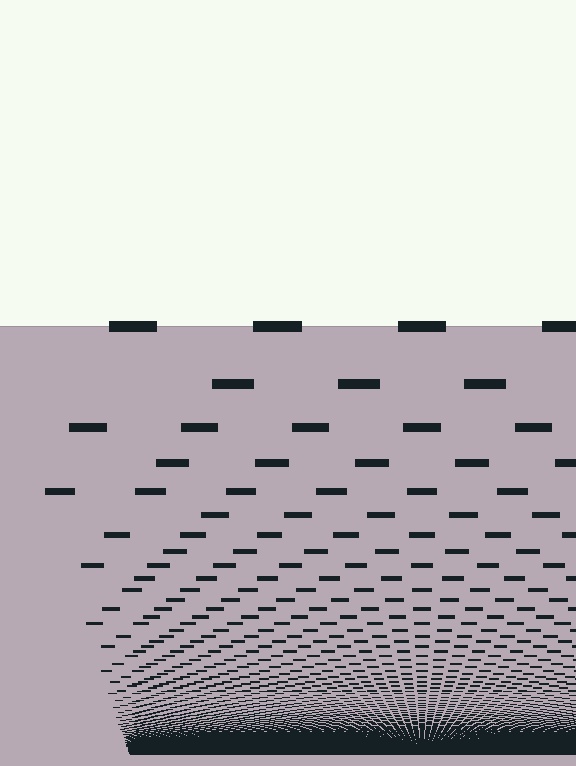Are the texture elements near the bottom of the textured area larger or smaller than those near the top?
Smaller. The gradient is inverted — elements near the bottom are smaller and denser.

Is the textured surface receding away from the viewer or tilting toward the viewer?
The surface appears to tilt toward the viewer. Texture elements get larger and sparser toward the top.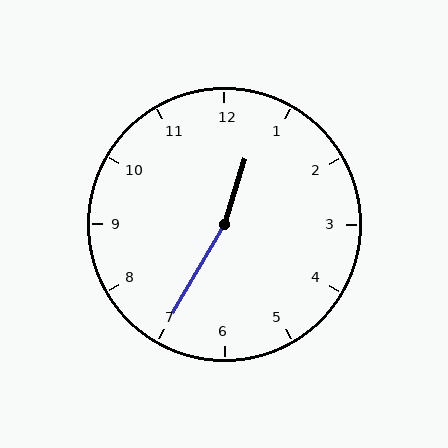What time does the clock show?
12:35.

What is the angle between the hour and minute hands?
Approximately 168 degrees.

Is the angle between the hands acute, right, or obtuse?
It is obtuse.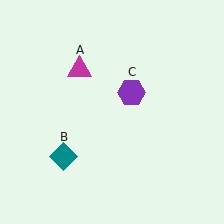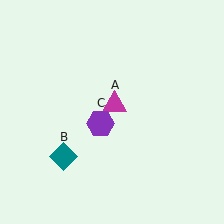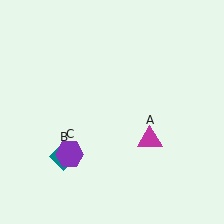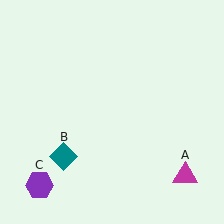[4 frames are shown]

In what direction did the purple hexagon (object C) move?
The purple hexagon (object C) moved down and to the left.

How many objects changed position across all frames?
2 objects changed position: magenta triangle (object A), purple hexagon (object C).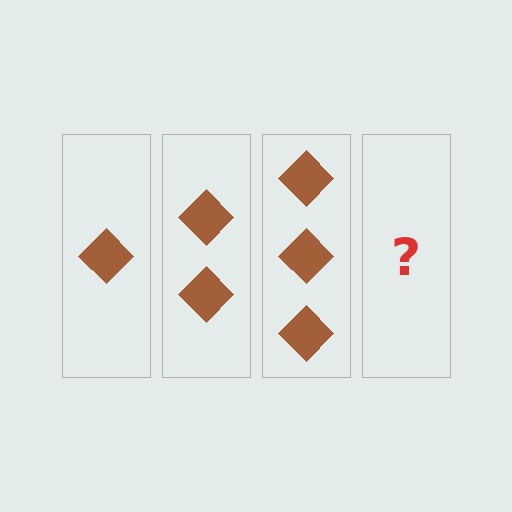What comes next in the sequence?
The next element should be 4 diamonds.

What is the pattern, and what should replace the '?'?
The pattern is that each step adds one more diamond. The '?' should be 4 diamonds.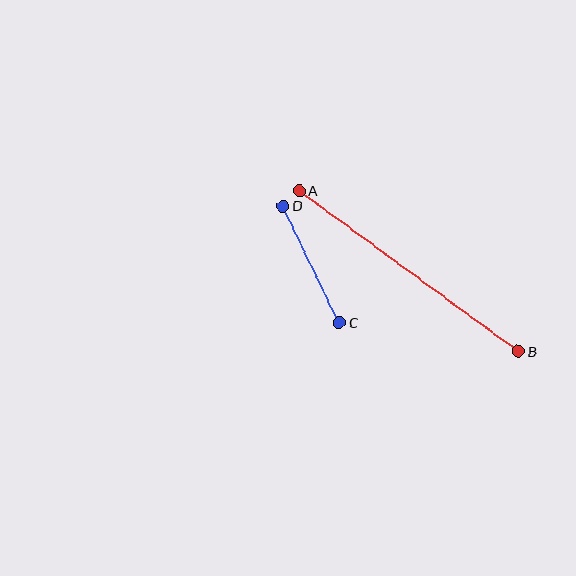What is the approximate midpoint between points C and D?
The midpoint is at approximately (311, 264) pixels.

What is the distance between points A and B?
The distance is approximately 272 pixels.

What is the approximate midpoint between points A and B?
The midpoint is at approximately (409, 271) pixels.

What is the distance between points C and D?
The distance is approximately 129 pixels.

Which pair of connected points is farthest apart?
Points A and B are farthest apart.